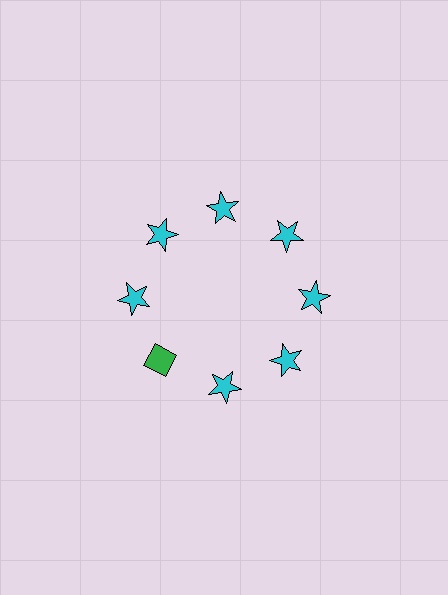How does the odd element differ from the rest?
It differs in both color (green instead of cyan) and shape (diamond instead of star).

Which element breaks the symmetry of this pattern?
The green diamond at roughly the 8 o'clock position breaks the symmetry. All other shapes are cyan stars.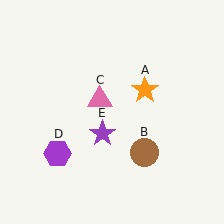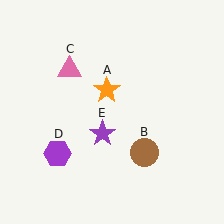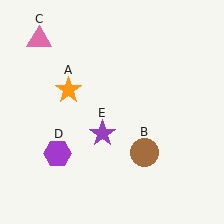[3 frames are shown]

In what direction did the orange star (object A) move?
The orange star (object A) moved left.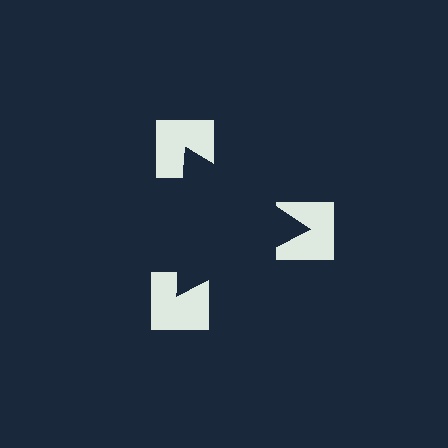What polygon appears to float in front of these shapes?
An illusory triangle — its edges are inferred from the aligned wedge cuts in the notched squares, not physically drawn.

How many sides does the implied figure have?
3 sides.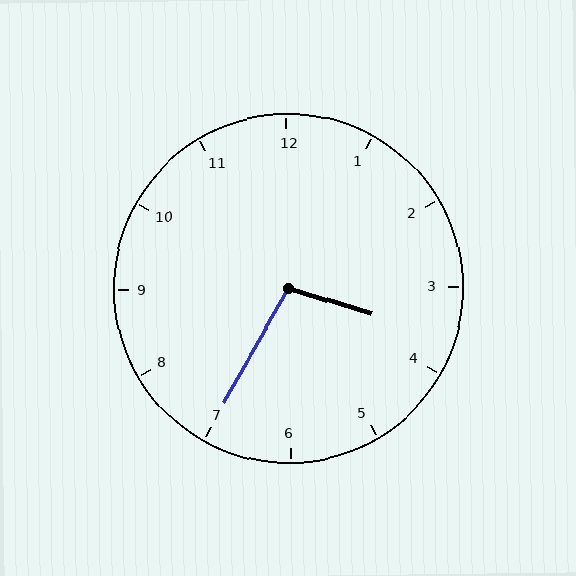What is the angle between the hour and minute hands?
Approximately 102 degrees.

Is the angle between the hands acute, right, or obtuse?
It is obtuse.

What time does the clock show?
3:35.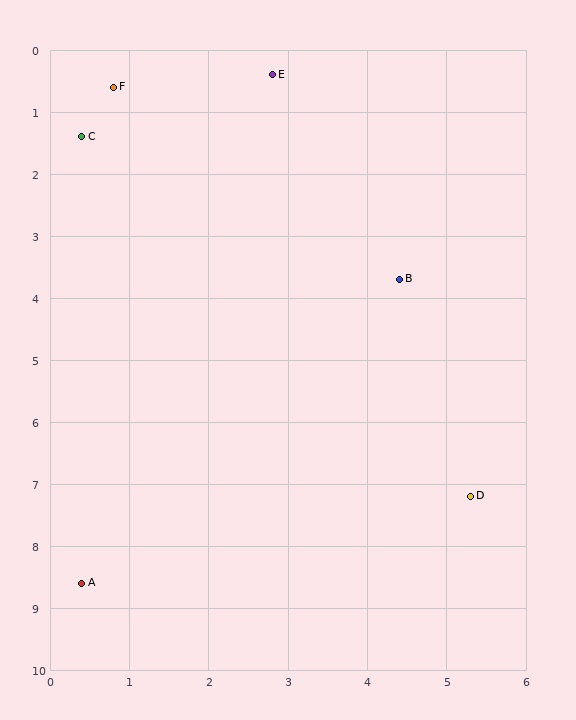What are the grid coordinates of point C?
Point C is at approximately (0.4, 1.4).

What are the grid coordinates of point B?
Point B is at approximately (4.4, 3.7).